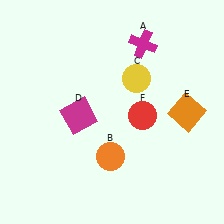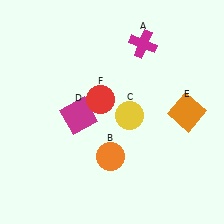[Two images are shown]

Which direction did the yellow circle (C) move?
The yellow circle (C) moved down.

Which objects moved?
The objects that moved are: the yellow circle (C), the red circle (F).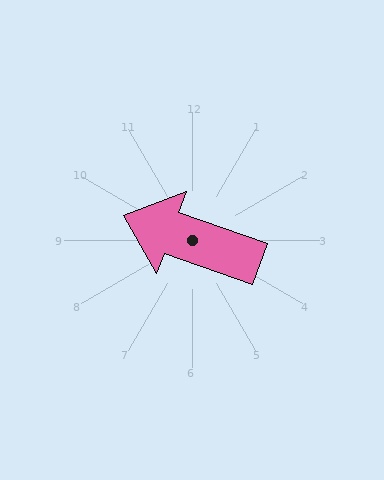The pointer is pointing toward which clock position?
Roughly 10 o'clock.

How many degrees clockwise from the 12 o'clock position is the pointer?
Approximately 290 degrees.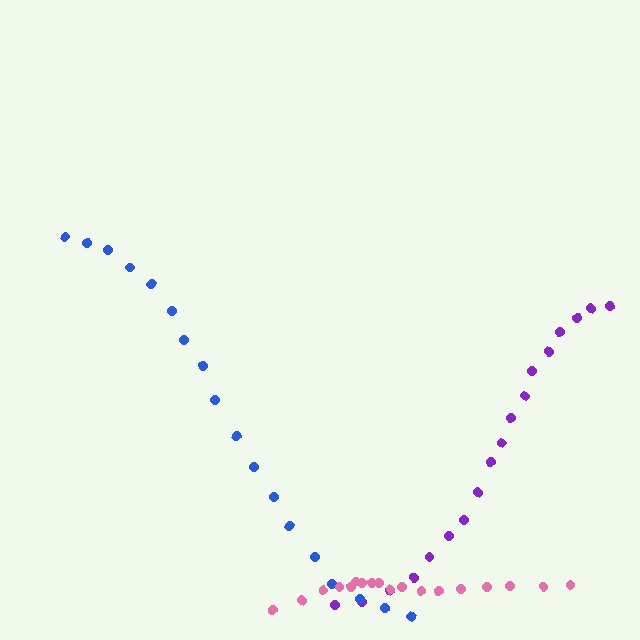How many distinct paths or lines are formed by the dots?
There are 3 distinct paths.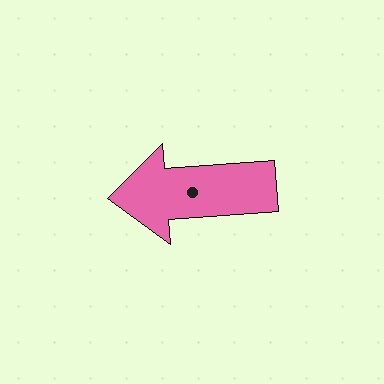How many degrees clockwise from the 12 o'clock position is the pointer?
Approximately 266 degrees.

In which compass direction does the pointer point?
West.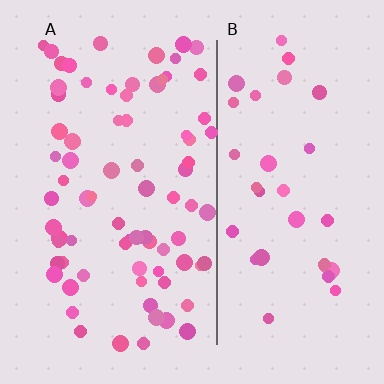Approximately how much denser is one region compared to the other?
Approximately 2.2× — region A over region B.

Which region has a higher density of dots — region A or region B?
A (the left).